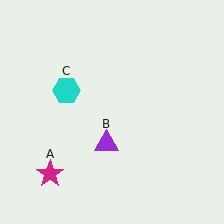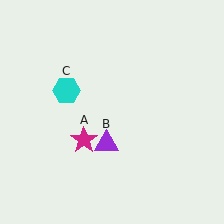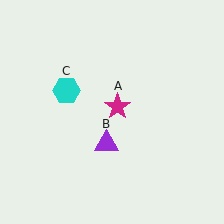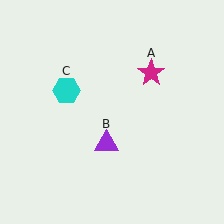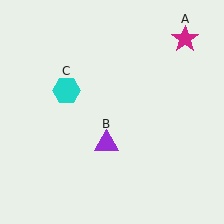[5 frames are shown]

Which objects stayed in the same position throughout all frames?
Purple triangle (object B) and cyan hexagon (object C) remained stationary.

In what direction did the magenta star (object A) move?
The magenta star (object A) moved up and to the right.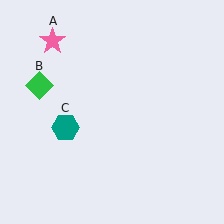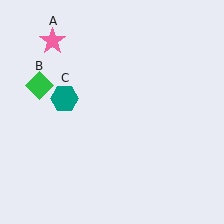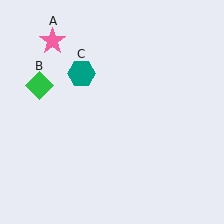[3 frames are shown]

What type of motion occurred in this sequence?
The teal hexagon (object C) rotated clockwise around the center of the scene.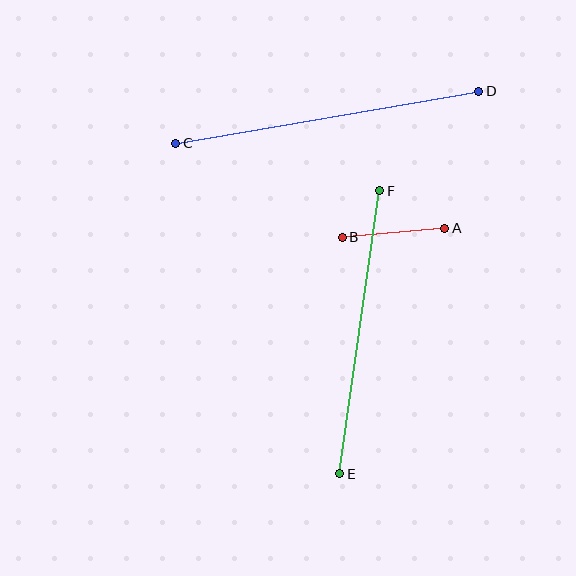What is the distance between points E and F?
The distance is approximately 286 pixels.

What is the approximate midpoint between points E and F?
The midpoint is at approximately (360, 332) pixels.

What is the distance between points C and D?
The distance is approximately 307 pixels.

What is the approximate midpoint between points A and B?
The midpoint is at approximately (393, 233) pixels.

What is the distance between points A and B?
The distance is approximately 103 pixels.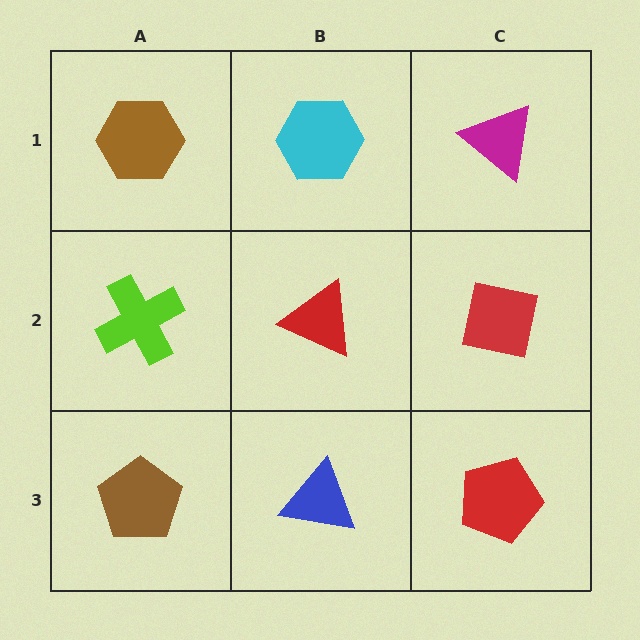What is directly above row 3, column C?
A red square.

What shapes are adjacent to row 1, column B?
A red triangle (row 2, column B), a brown hexagon (row 1, column A), a magenta triangle (row 1, column C).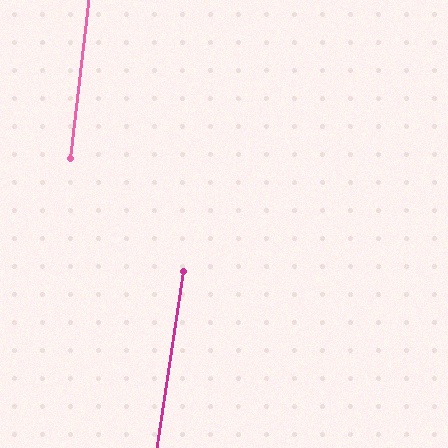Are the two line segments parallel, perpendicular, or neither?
Parallel — their directions differ by only 1.8°.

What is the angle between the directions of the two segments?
Approximately 2 degrees.